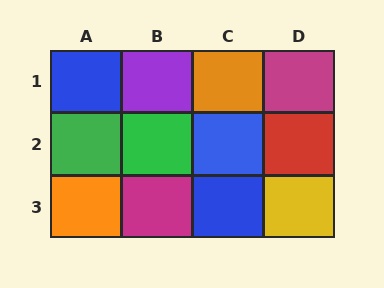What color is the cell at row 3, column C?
Blue.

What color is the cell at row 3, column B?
Magenta.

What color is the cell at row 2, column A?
Green.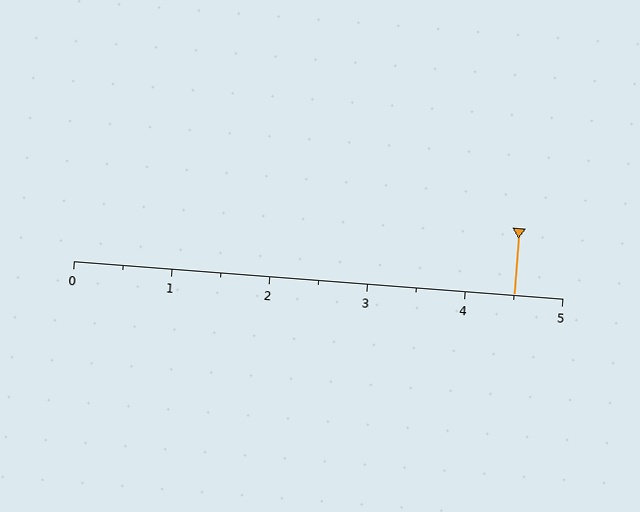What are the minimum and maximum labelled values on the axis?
The axis runs from 0 to 5.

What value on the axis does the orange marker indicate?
The marker indicates approximately 4.5.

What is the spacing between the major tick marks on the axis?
The major ticks are spaced 1 apart.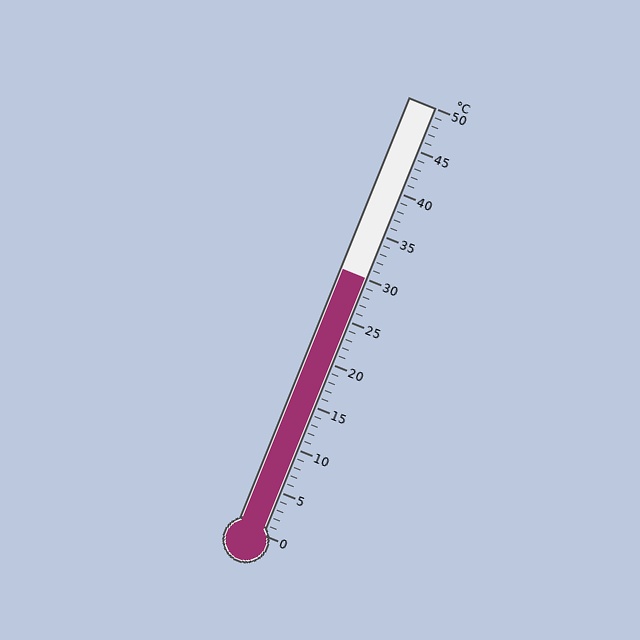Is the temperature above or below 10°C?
The temperature is above 10°C.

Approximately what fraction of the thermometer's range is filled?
The thermometer is filled to approximately 60% of its range.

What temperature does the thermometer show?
The thermometer shows approximately 30°C.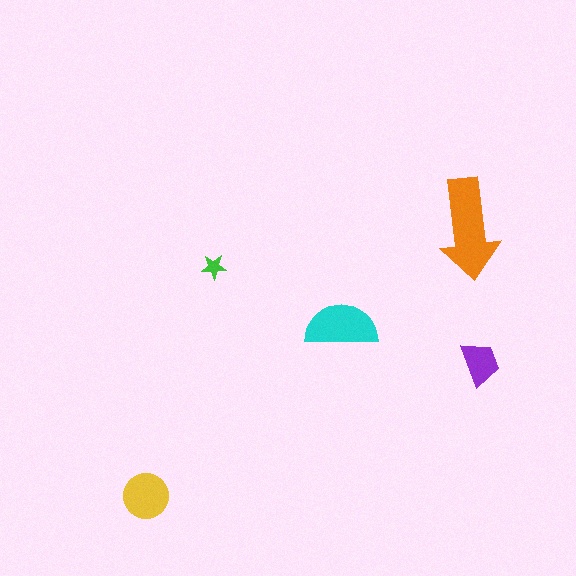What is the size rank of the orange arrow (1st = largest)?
1st.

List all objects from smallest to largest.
The green star, the purple trapezoid, the yellow circle, the cyan semicircle, the orange arrow.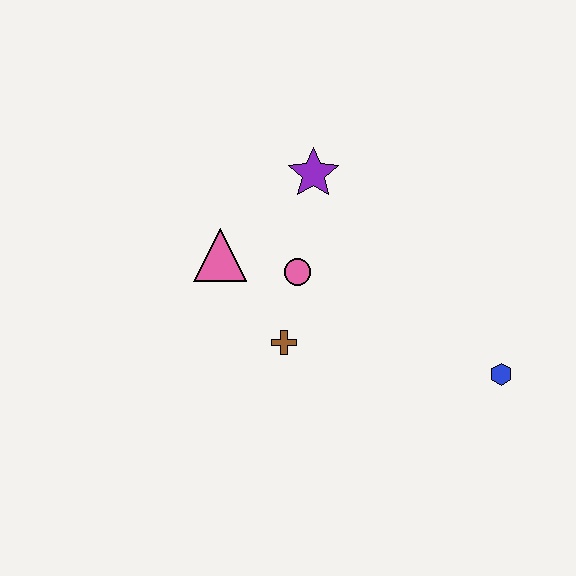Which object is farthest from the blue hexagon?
The pink triangle is farthest from the blue hexagon.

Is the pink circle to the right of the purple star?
No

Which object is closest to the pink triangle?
The pink circle is closest to the pink triangle.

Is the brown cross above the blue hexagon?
Yes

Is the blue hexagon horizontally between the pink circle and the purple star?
No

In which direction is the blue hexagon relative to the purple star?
The blue hexagon is below the purple star.